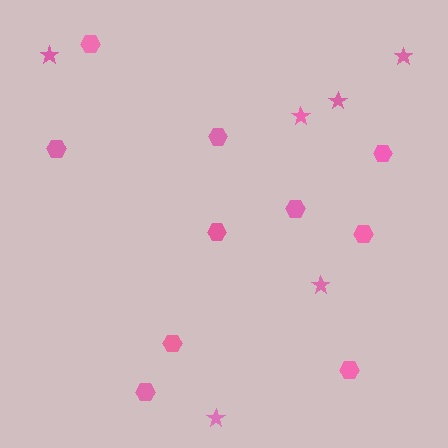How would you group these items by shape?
There are 2 groups: one group of hexagons (10) and one group of stars (6).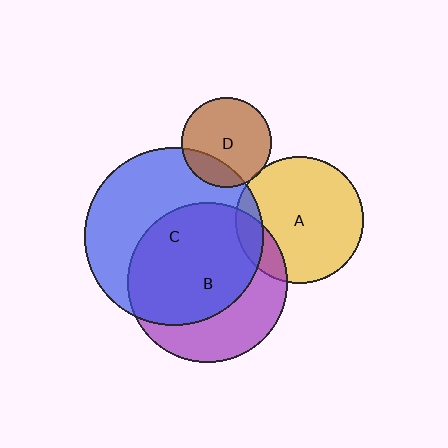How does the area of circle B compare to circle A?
Approximately 1.6 times.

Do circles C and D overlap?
Yes.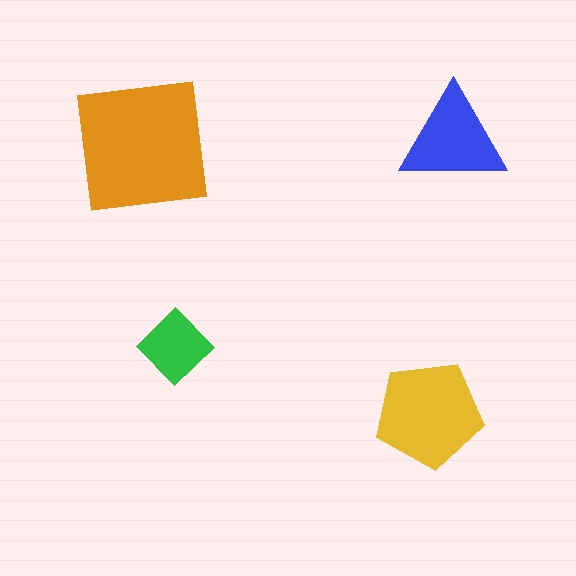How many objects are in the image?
There are 4 objects in the image.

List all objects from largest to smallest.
The orange square, the yellow pentagon, the blue triangle, the green diamond.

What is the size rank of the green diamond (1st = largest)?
4th.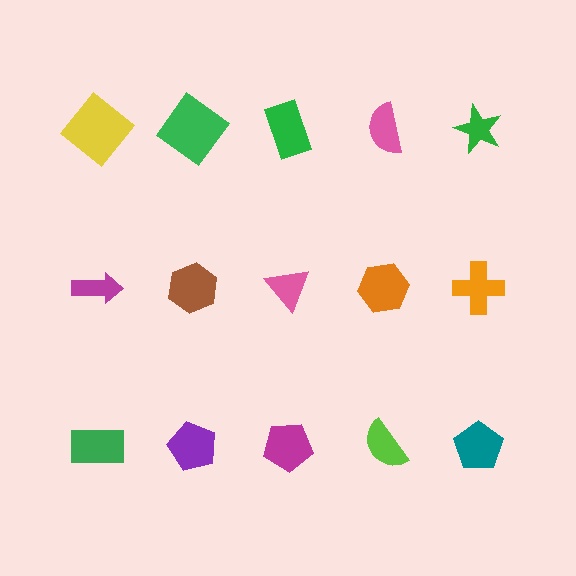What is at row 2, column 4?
An orange hexagon.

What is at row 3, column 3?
A magenta pentagon.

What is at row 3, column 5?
A teal pentagon.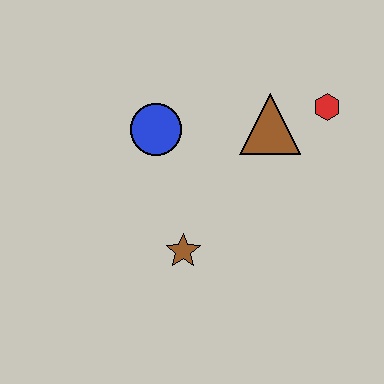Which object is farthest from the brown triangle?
The brown star is farthest from the brown triangle.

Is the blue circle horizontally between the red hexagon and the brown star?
No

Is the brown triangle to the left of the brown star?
No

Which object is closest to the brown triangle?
The red hexagon is closest to the brown triangle.